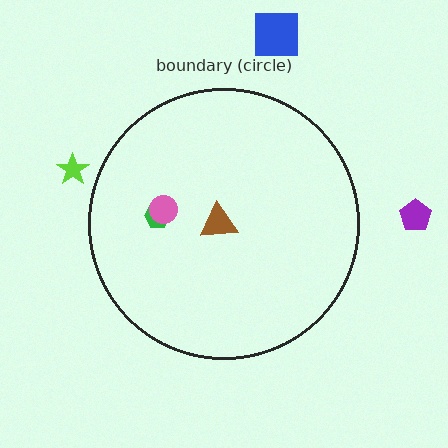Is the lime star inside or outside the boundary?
Outside.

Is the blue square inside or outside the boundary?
Outside.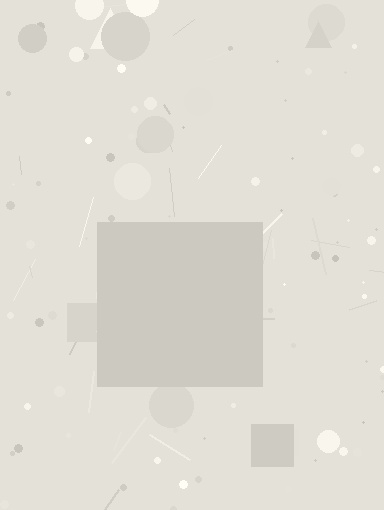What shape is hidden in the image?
A square is hidden in the image.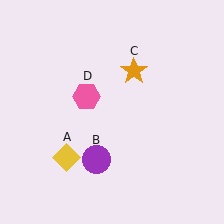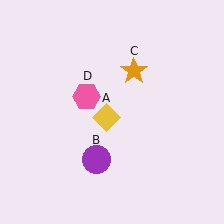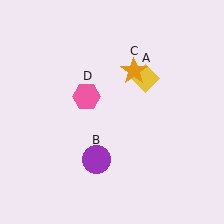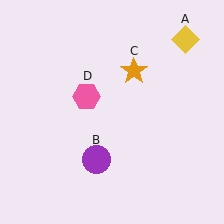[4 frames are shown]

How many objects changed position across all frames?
1 object changed position: yellow diamond (object A).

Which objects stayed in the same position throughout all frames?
Purple circle (object B) and orange star (object C) and pink hexagon (object D) remained stationary.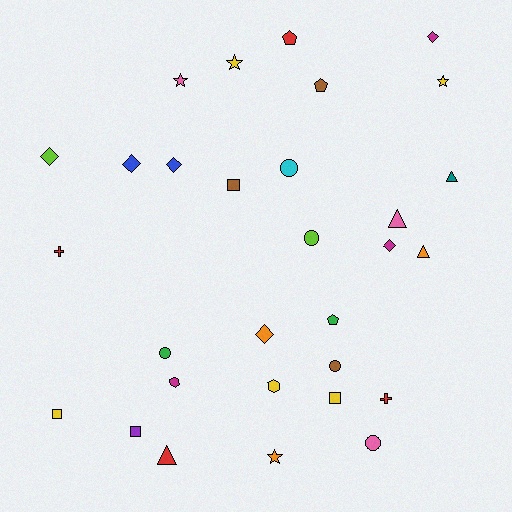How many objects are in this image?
There are 30 objects.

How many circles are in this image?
There are 5 circles.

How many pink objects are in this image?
There are 3 pink objects.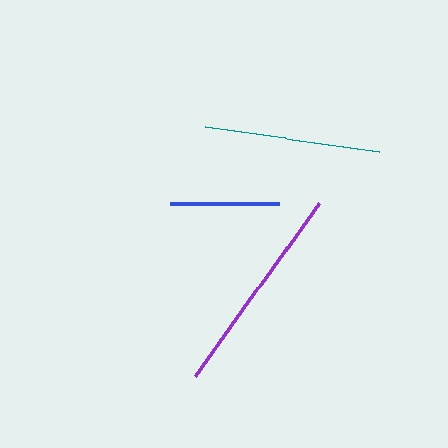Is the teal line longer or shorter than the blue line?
The teal line is longer than the blue line.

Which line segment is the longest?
The purple line is the longest at approximately 213 pixels.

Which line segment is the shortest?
The blue line is the shortest at approximately 109 pixels.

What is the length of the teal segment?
The teal segment is approximately 176 pixels long.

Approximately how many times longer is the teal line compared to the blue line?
The teal line is approximately 1.6 times the length of the blue line.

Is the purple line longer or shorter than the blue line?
The purple line is longer than the blue line.